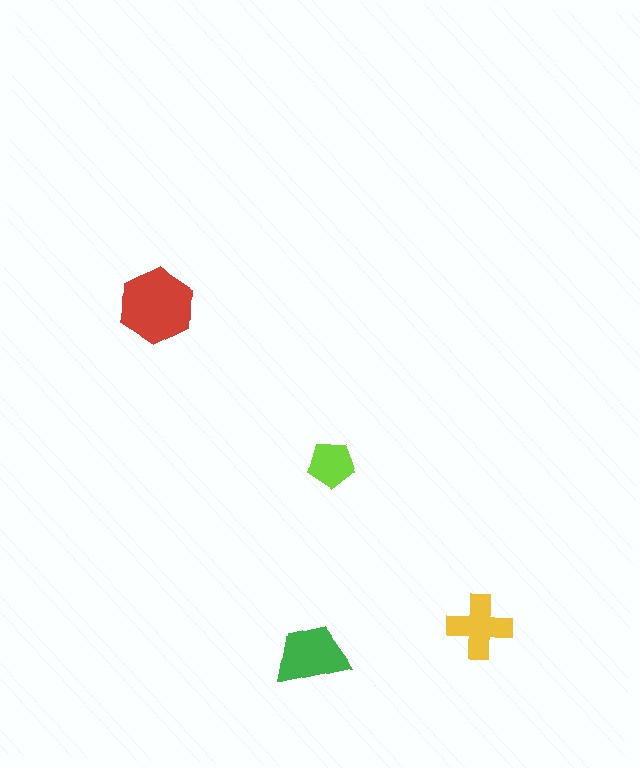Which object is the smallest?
The lime pentagon.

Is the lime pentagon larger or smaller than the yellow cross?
Smaller.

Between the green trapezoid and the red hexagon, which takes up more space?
The red hexagon.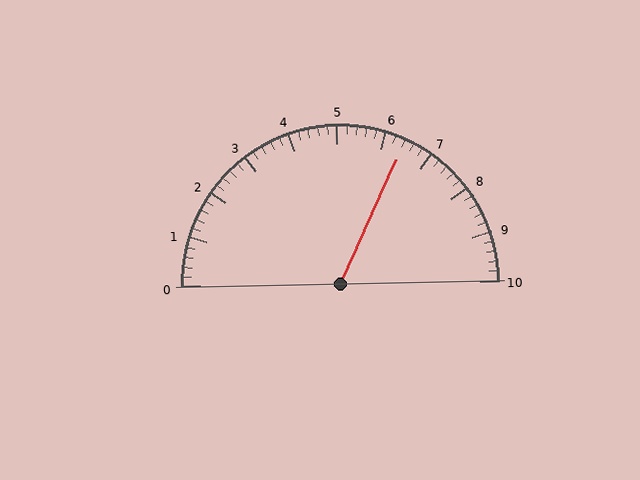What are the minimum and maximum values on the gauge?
The gauge ranges from 0 to 10.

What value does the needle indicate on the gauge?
The needle indicates approximately 6.4.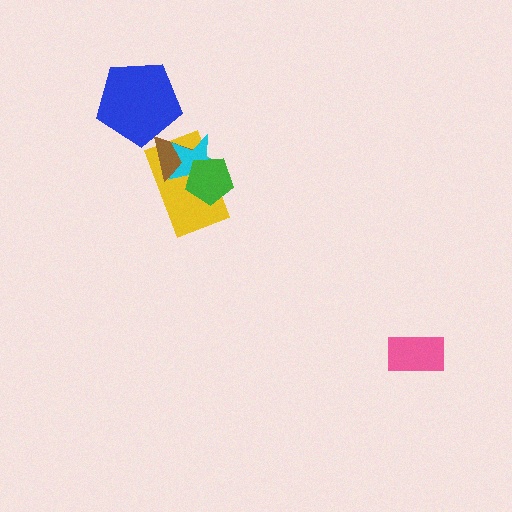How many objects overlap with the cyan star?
3 objects overlap with the cyan star.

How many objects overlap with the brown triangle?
4 objects overlap with the brown triangle.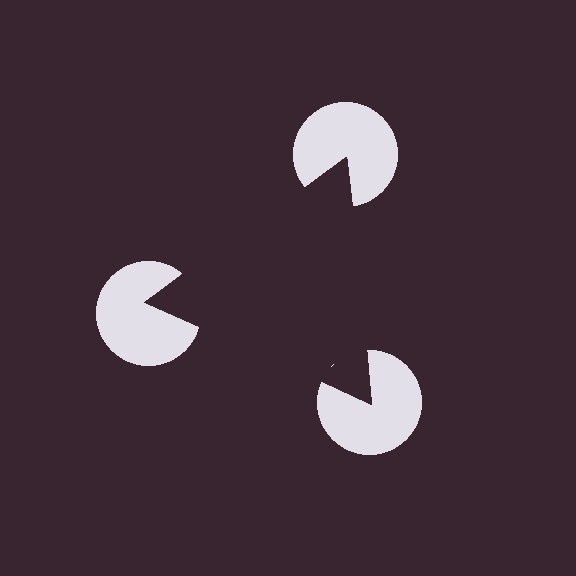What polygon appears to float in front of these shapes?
An illusory triangle — its edges are inferred from the aligned wedge cuts in the pac-man discs, not physically drawn.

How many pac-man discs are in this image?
There are 3 — one at each vertex of the illusory triangle.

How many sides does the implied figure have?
3 sides.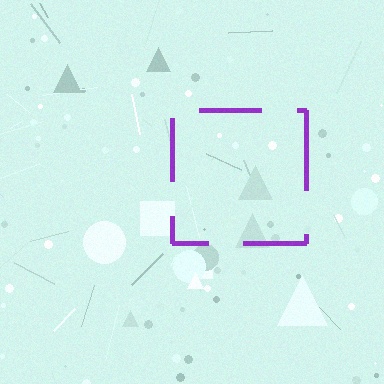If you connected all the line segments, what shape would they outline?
They would outline a square.